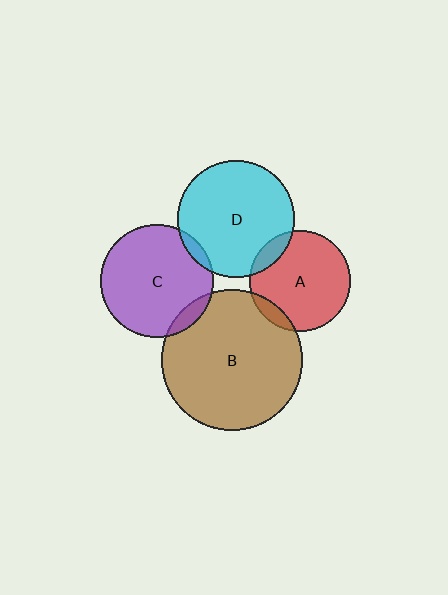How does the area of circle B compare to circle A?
Approximately 2.0 times.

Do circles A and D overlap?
Yes.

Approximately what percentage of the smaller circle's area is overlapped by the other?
Approximately 10%.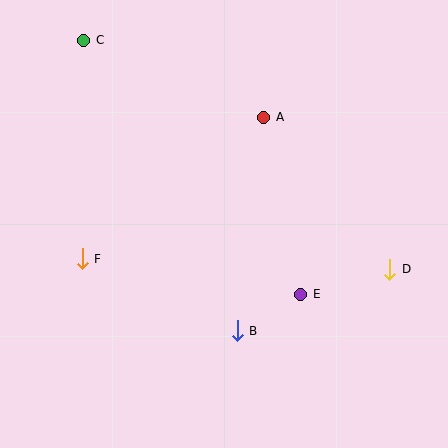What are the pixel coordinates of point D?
Point D is at (390, 269).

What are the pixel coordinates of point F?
Point F is at (82, 259).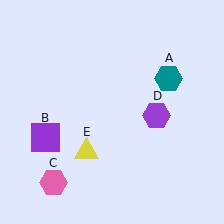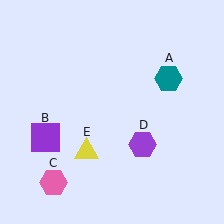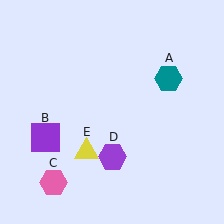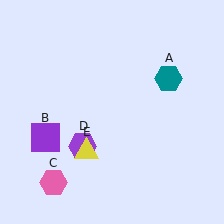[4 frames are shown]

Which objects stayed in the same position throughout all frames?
Teal hexagon (object A) and purple square (object B) and pink hexagon (object C) and yellow triangle (object E) remained stationary.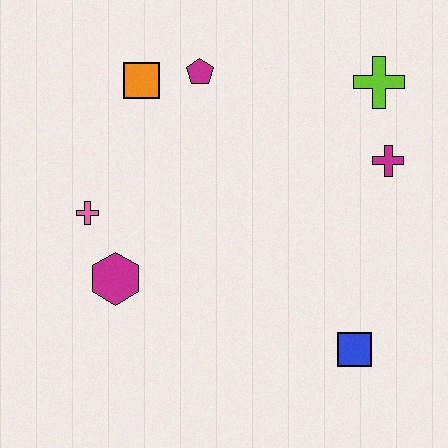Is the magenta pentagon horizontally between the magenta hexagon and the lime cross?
Yes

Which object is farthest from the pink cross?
The lime cross is farthest from the pink cross.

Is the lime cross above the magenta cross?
Yes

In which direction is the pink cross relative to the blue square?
The pink cross is to the left of the blue square.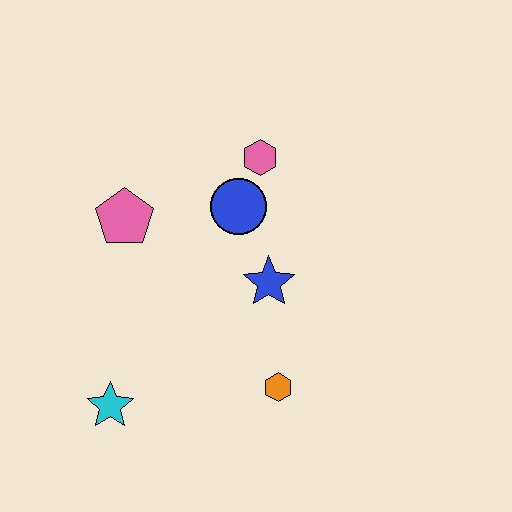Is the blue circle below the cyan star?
No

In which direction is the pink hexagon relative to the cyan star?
The pink hexagon is above the cyan star.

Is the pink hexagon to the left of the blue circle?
No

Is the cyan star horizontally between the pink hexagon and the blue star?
No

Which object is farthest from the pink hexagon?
The cyan star is farthest from the pink hexagon.